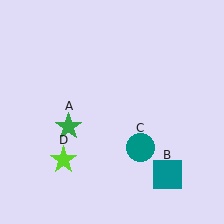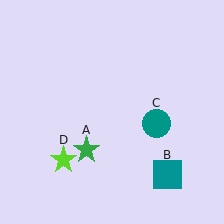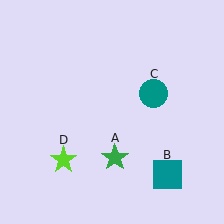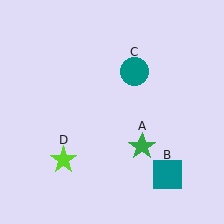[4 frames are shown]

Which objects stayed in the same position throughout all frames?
Teal square (object B) and lime star (object D) remained stationary.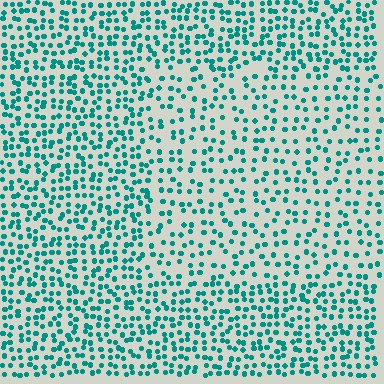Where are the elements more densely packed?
The elements are more densely packed outside the rectangle boundary.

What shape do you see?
I see a rectangle.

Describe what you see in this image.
The image contains small teal elements arranged at two different densities. A rectangle-shaped region is visible where the elements are less densely packed than the surrounding area.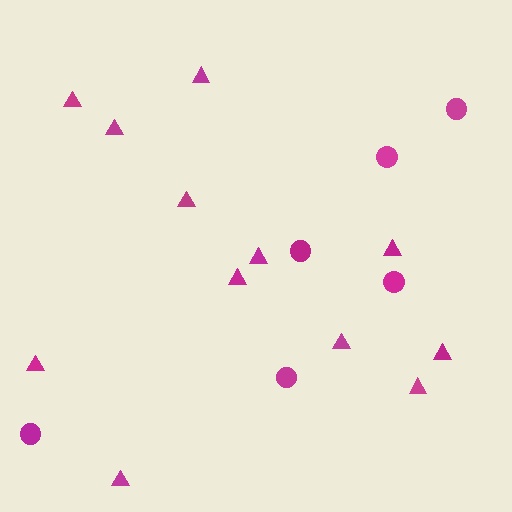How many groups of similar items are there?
There are 2 groups: one group of circles (6) and one group of triangles (12).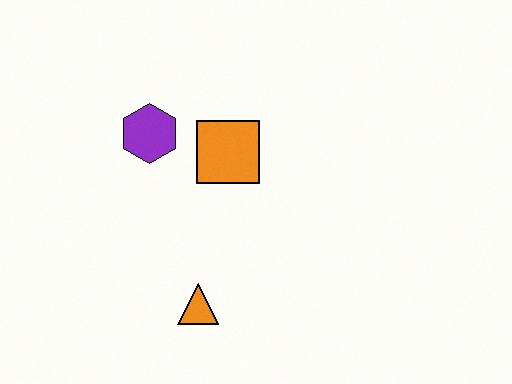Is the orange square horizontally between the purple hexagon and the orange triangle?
No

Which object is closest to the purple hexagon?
The orange square is closest to the purple hexagon.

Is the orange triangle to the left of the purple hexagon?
No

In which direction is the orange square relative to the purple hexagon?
The orange square is to the right of the purple hexagon.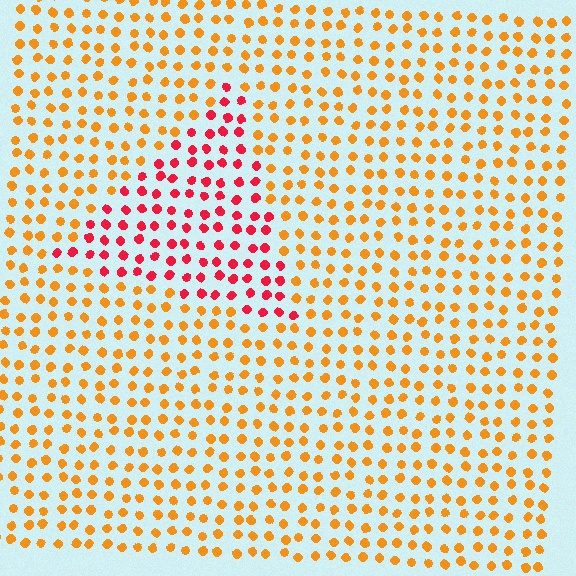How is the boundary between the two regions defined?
The boundary is defined purely by a slight shift in hue (about 44 degrees). Spacing, size, and orientation are identical on both sides.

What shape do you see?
I see a triangle.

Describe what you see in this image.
The image is filled with small orange elements in a uniform arrangement. A triangle-shaped region is visible where the elements are tinted to a slightly different hue, forming a subtle color boundary.